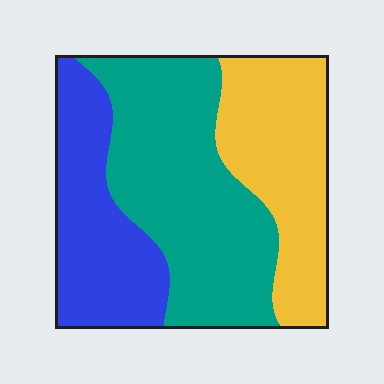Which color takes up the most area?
Teal, at roughly 45%.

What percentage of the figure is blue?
Blue covers roughly 25% of the figure.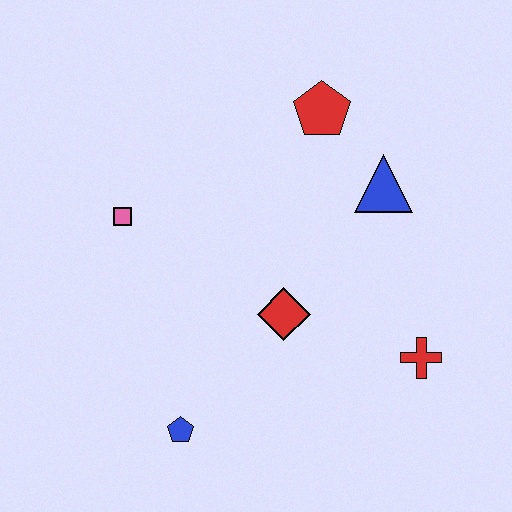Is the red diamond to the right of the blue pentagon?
Yes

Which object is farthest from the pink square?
The red cross is farthest from the pink square.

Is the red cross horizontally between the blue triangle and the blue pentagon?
No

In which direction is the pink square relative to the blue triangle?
The pink square is to the left of the blue triangle.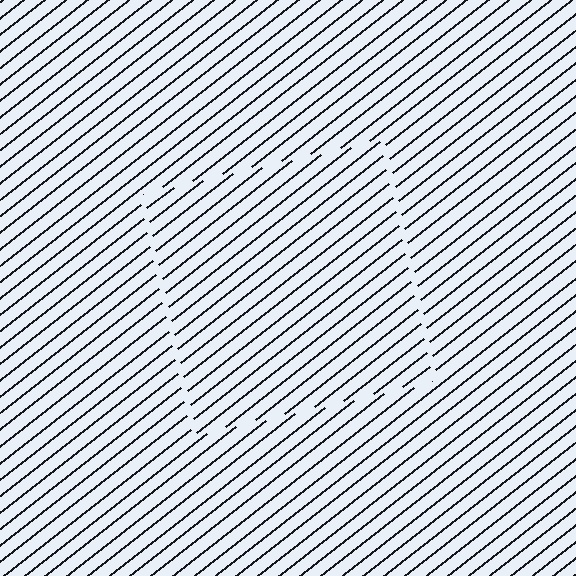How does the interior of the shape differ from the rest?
The interior of the shape contains the same grating, shifted by half a period — the contour is defined by the phase discontinuity where line-ends from the inner and outer gratings abut.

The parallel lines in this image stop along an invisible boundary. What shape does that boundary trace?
An illusory square. The interior of the shape contains the same grating, shifted by half a period — the contour is defined by the phase discontinuity where line-ends from the inner and outer gratings abut.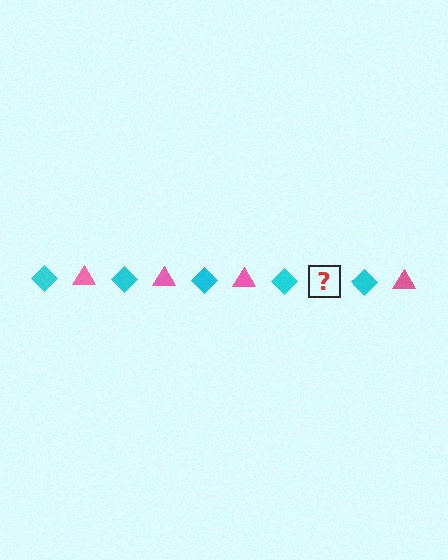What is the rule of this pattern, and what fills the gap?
The rule is that the pattern alternates between cyan diamond and pink triangle. The gap should be filled with a pink triangle.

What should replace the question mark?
The question mark should be replaced with a pink triangle.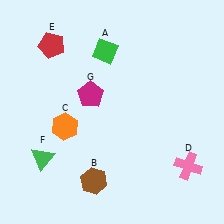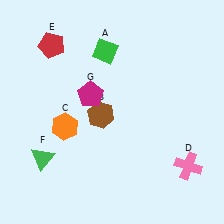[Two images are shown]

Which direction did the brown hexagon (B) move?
The brown hexagon (B) moved up.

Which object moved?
The brown hexagon (B) moved up.